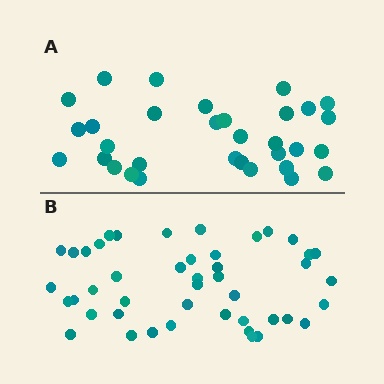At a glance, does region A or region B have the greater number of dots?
Region B (the bottom region) has more dots.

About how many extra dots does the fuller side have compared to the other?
Region B has approximately 15 more dots than region A.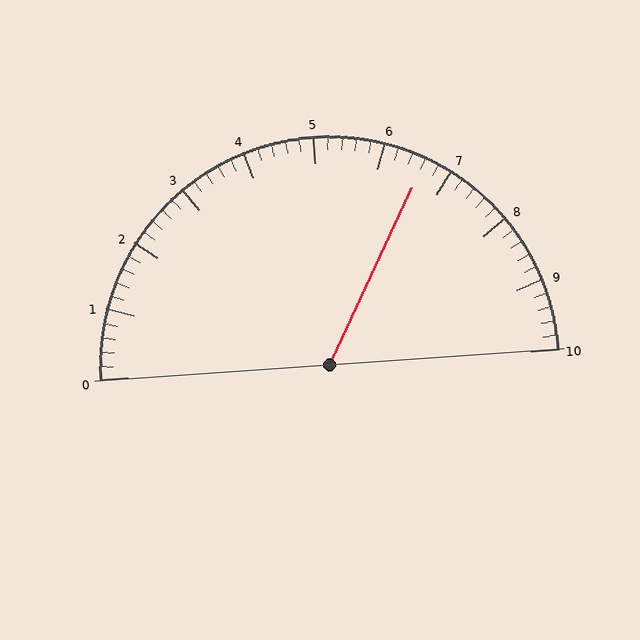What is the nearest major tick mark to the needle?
The nearest major tick mark is 7.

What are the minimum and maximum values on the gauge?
The gauge ranges from 0 to 10.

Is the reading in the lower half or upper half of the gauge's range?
The reading is in the upper half of the range (0 to 10).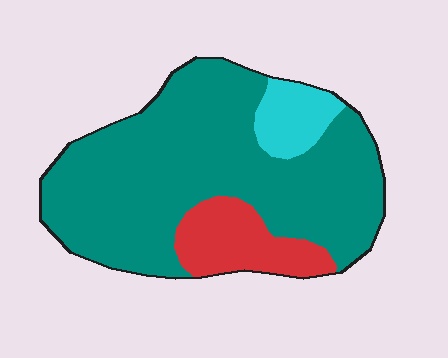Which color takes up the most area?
Teal, at roughly 75%.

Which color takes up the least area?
Cyan, at roughly 10%.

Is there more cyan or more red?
Red.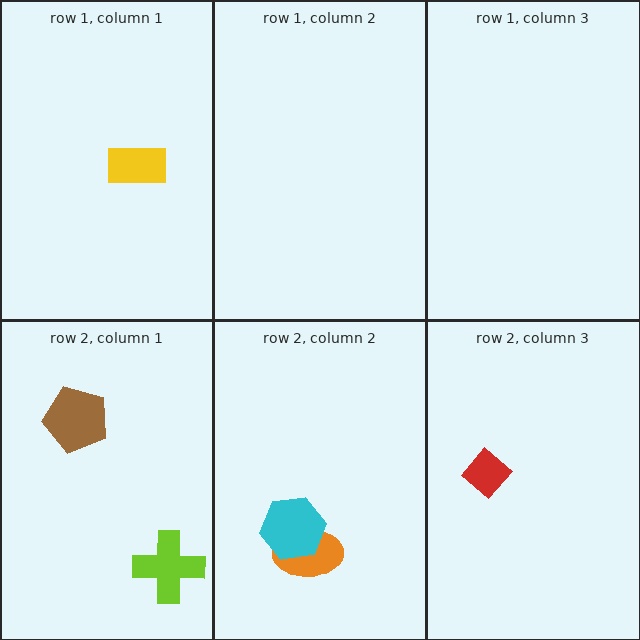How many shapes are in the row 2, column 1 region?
2.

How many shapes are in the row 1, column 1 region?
1.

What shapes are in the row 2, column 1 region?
The brown pentagon, the lime cross.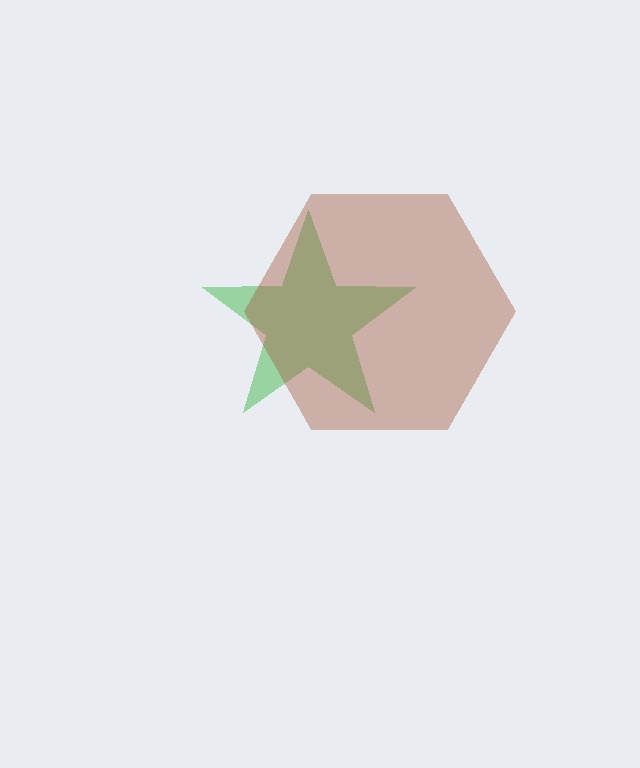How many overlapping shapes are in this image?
There are 2 overlapping shapes in the image.